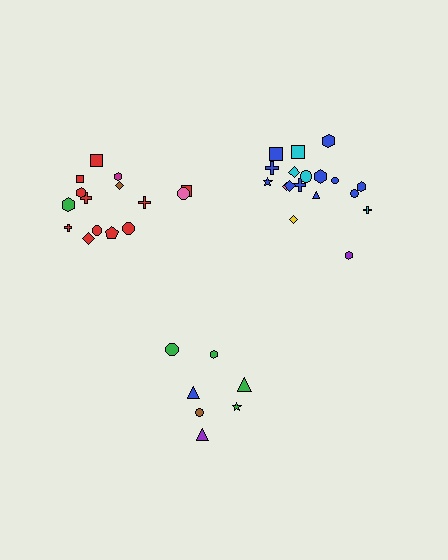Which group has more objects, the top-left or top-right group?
The top-right group.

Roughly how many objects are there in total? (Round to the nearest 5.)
Roughly 40 objects in total.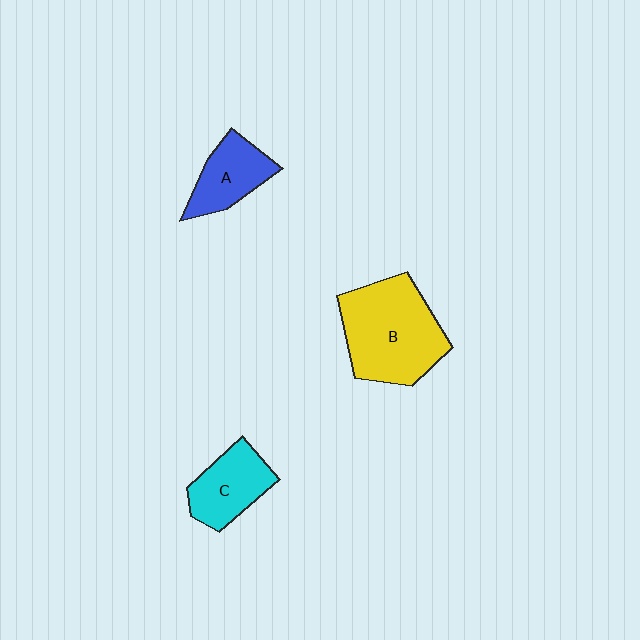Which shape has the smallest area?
Shape A (blue).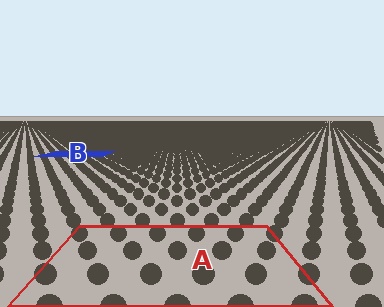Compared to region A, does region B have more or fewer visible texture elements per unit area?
Region B has more texture elements per unit area — they are packed more densely because it is farther away.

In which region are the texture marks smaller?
The texture marks are smaller in region B, because it is farther away.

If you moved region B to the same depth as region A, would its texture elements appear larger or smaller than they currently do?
They would appear larger. At a closer depth, the same texture elements are projected at a bigger on-screen size.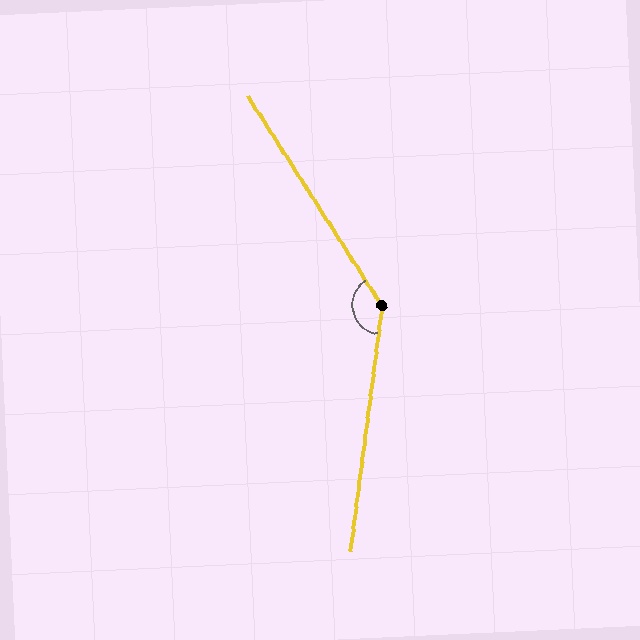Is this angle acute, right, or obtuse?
It is obtuse.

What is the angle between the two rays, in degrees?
Approximately 140 degrees.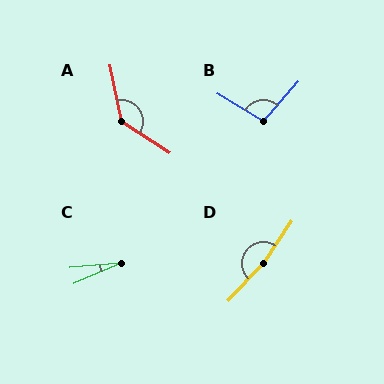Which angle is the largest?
D, at approximately 170 degrees.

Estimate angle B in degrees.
Approximately 100 degrees.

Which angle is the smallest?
C, at approximately 19 degrees.